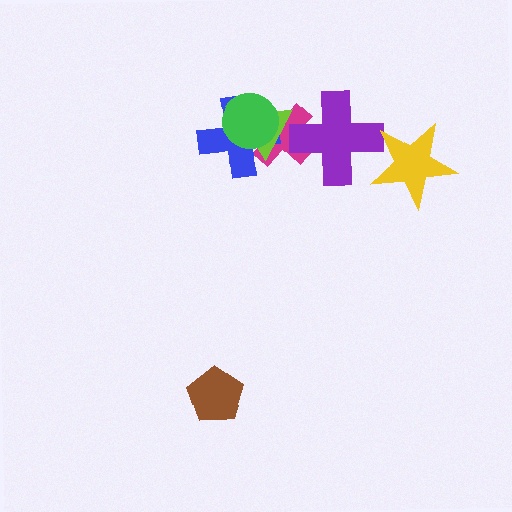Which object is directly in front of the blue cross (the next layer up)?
The lime triangle is directly in front of the blue cross.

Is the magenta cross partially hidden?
Yes, it is partially covered by another shape.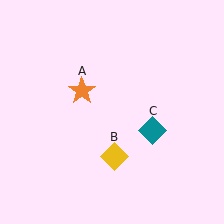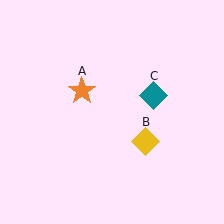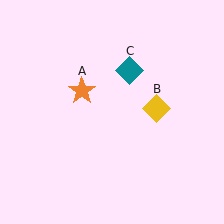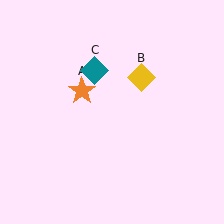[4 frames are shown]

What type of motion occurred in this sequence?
The yellow diamond (object B), teal diamond (object C) rotated counterclockwise around the center of the scene.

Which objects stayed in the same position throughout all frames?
Orange star (object A) remained stationary.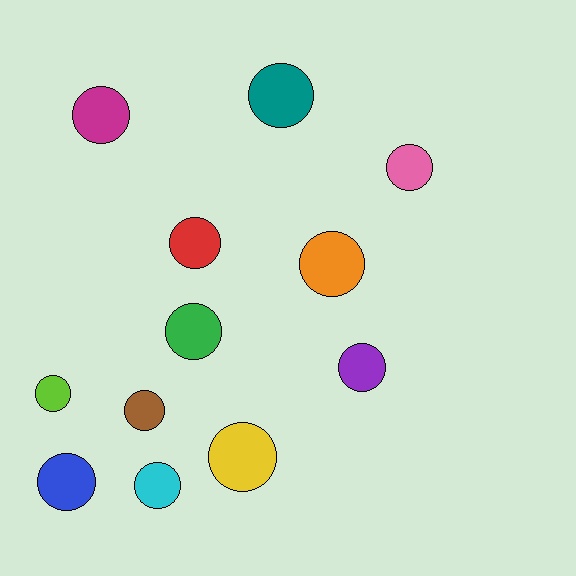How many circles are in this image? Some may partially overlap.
There are 12 circles.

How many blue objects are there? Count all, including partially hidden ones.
There is 1 blue object.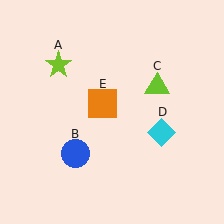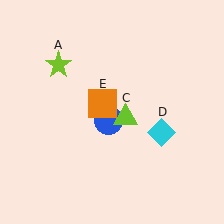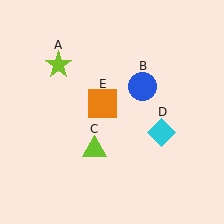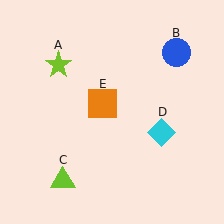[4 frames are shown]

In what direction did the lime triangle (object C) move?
The lime triangle (object C) moved down and to the left.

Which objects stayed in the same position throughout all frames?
Lime star (object A) and cyan diamond (object D) and orange square (object E) remained stationary.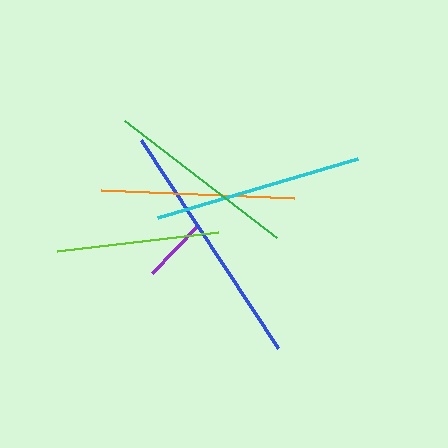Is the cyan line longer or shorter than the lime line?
The cyan line is longer than the lime line.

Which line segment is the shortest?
The purple line is the shortest at approximately 66 pixels.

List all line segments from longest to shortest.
From longest to shortest: blue, cyan, orange, green, lime, purple.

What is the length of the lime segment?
The lime segment is approximately 162 pixels long.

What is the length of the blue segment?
The blue segment is approximately 249 pixels long.